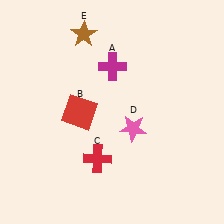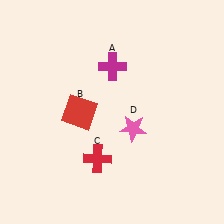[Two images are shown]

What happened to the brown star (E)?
The brown star (E) was removed in Image 2. It was in the top-left area of Image 1.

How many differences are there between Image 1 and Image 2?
There is 1 difference between the two images.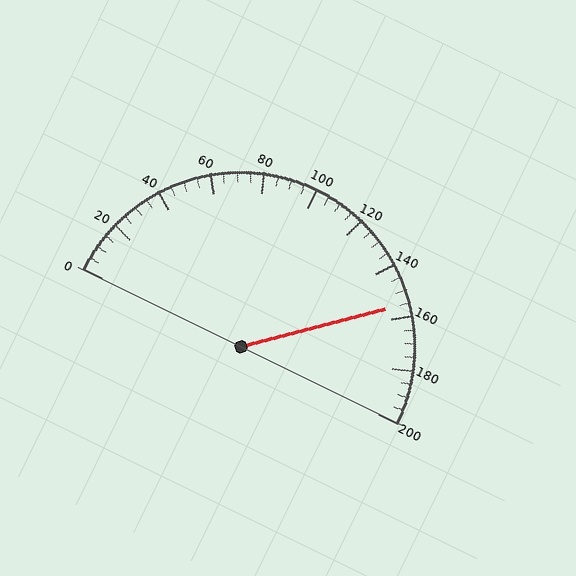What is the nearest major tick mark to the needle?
The nearest major tick mark is 160.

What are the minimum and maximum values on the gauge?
The gauge ranges from 0 to 200.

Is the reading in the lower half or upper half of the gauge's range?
The reading is in the upper half of the range (0 to 200).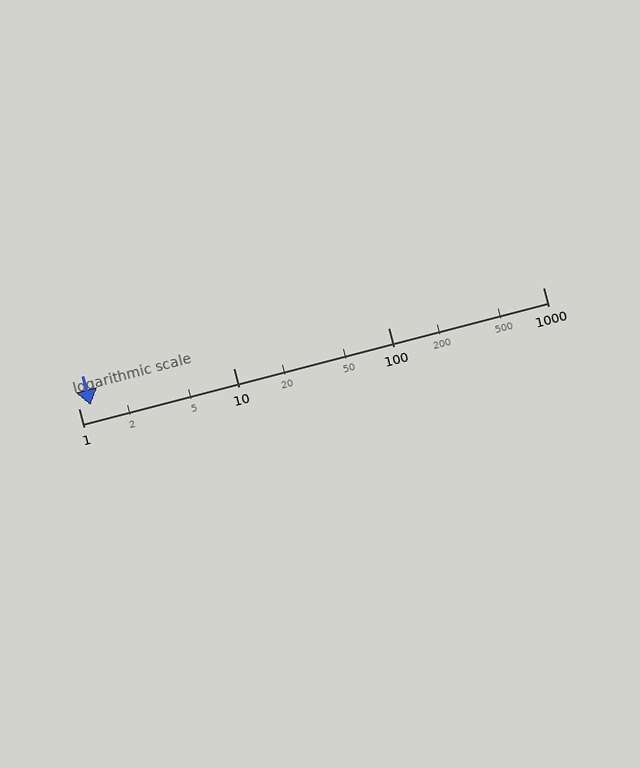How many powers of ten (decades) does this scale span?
The scale spans 3 decades, from 1 to 1000.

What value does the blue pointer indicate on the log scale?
The pointer indicates approximately 1.2.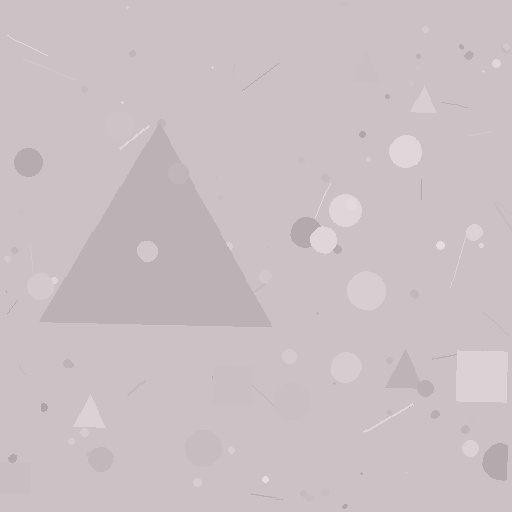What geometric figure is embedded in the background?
A triangle is embedded in the background.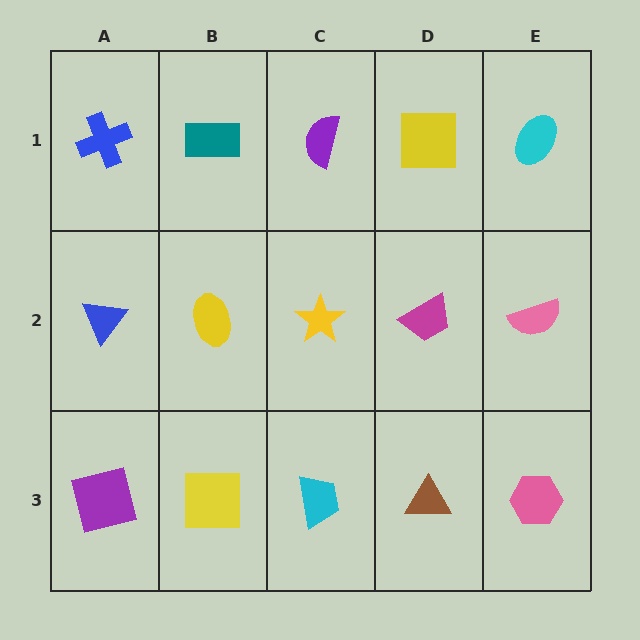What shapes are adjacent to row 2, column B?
A teal rectangle (row 1, column B), a yellow square (row 3, column B), a blue triangle (row 2, column A), a yellow star (row 2, column C).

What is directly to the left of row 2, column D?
A yellow star.